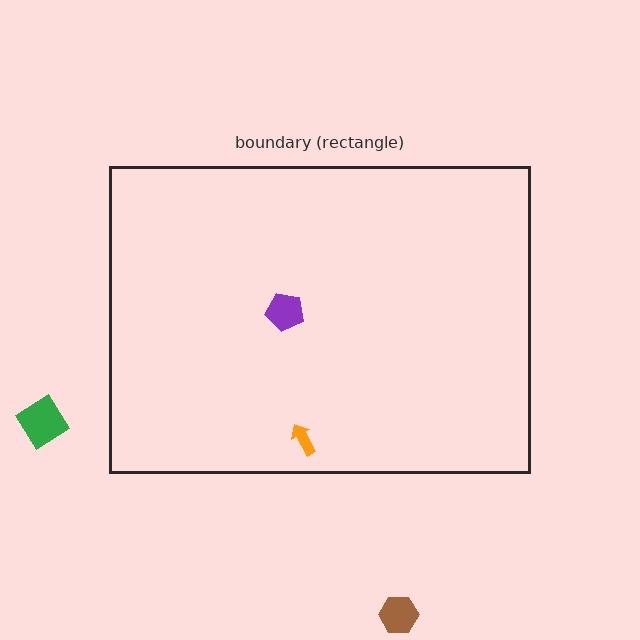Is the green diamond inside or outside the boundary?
Outside.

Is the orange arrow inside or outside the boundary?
Inside.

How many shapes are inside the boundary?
2 inside, 2 outside.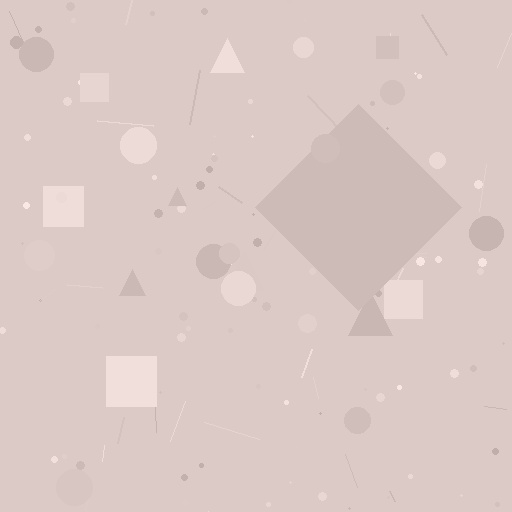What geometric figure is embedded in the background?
A diamond is embedded in the background.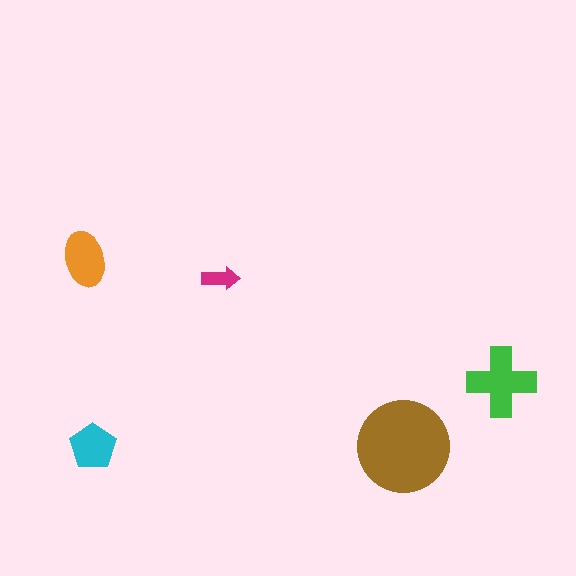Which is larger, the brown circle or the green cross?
The brown circle.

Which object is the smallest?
The magenta arrow.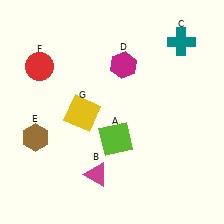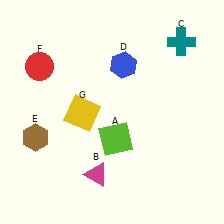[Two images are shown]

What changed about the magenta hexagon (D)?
In Image 1, D is magenta. In Image 2, it changed to blue.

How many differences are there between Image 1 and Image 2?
There is 1 difference between the two images.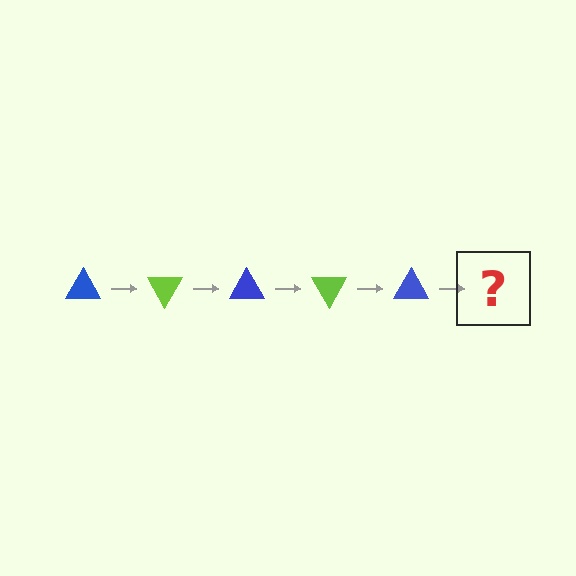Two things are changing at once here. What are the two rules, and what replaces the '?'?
The two rules are that it rotates 60 degrees each step and the color cycles through blue and lime. The '?' should be a lime triangle, rotated 300 degrees from the start.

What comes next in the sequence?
The next element should be a lime triangle, rotated 300 degrees from the start.